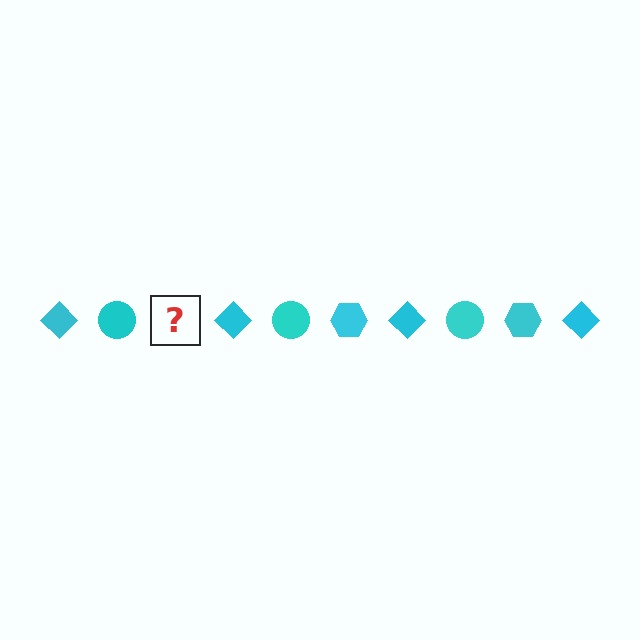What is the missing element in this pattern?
The missing element is a cyan hexagon.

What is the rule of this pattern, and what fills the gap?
The rule is that the pattern cycles through diamond, circle, hexagon shapes in cyan. The gap should be filled with a cyan hexagon.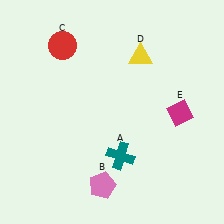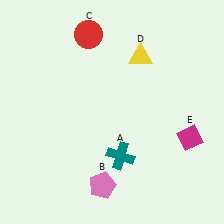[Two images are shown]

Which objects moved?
The objects that moved are: the red circle (C), the magenta diamond (E).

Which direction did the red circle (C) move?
The red circle (C) moved right.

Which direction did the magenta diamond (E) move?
The magenta diamond (E) moved down.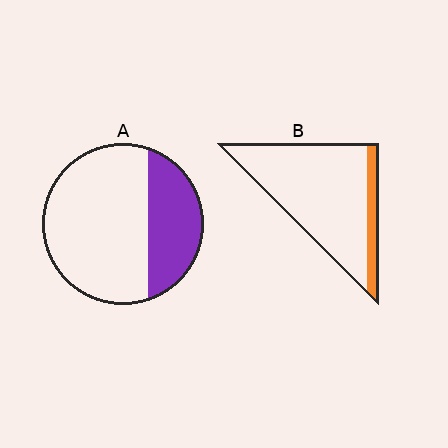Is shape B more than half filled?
No.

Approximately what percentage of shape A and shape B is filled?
A is approximately 30% and B is approximately 15%.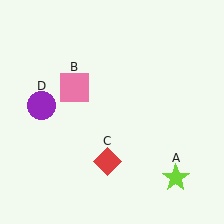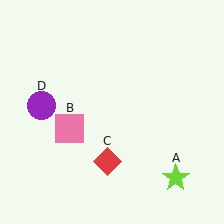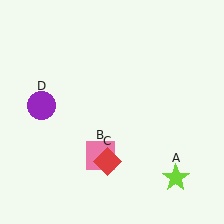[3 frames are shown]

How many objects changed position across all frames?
1 object changed position: pink square (object B).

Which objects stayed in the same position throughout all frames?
Lime star (object A) and red diamond (object C) and purple circle (object D) remained stationary.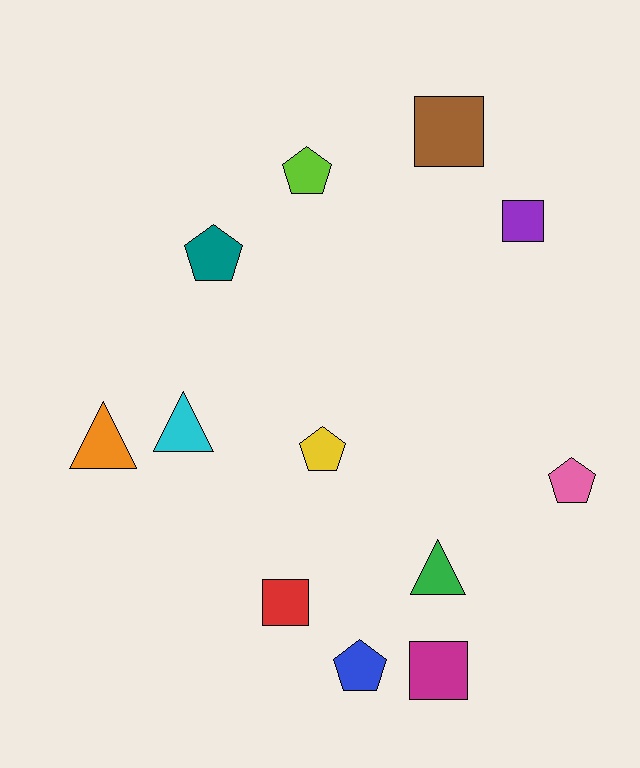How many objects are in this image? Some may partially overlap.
There are 12 objects.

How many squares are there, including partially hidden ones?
There are 4 squares.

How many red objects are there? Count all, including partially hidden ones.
There is 1 red object.